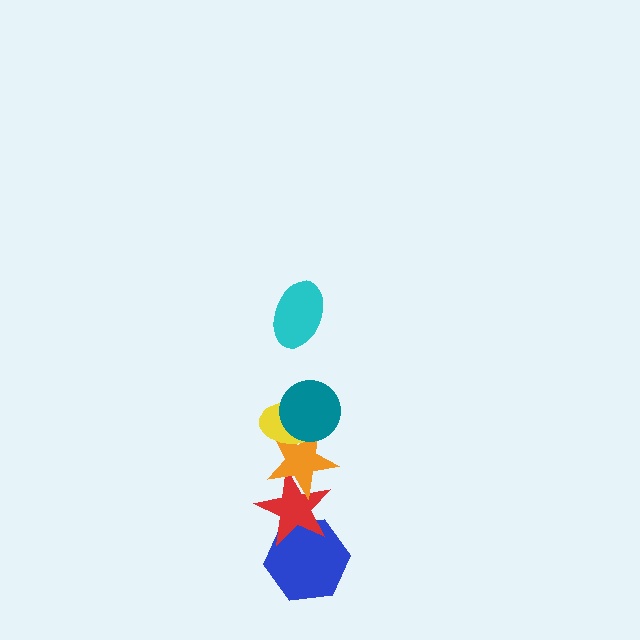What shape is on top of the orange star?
The yellow ellipse is on top of the orange star.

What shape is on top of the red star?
The orange star is on top of the red star.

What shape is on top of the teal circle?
The cyan ellipse is on top of the teal circle.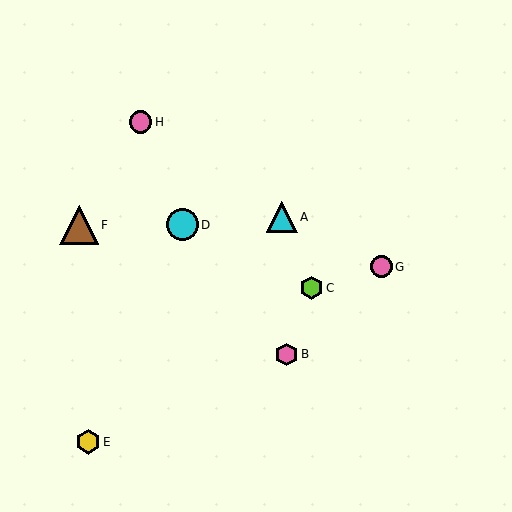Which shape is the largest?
The brown triangle (labeled F) is the largest.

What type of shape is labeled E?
Shape E is a yellow hexagon.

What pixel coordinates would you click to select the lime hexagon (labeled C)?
Click at (311, 288) to select the lime hexagon C.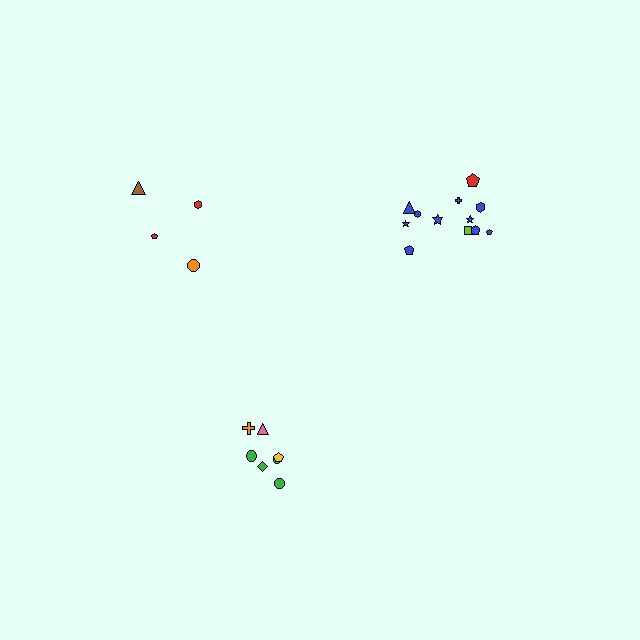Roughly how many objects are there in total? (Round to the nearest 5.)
Roughly 25 objects in total.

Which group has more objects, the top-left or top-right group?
The top-right group.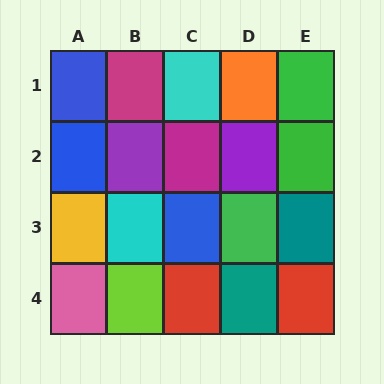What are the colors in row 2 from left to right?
Blue, purple, magenta, purple, green.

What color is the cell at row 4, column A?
Pink.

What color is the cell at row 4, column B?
Lime.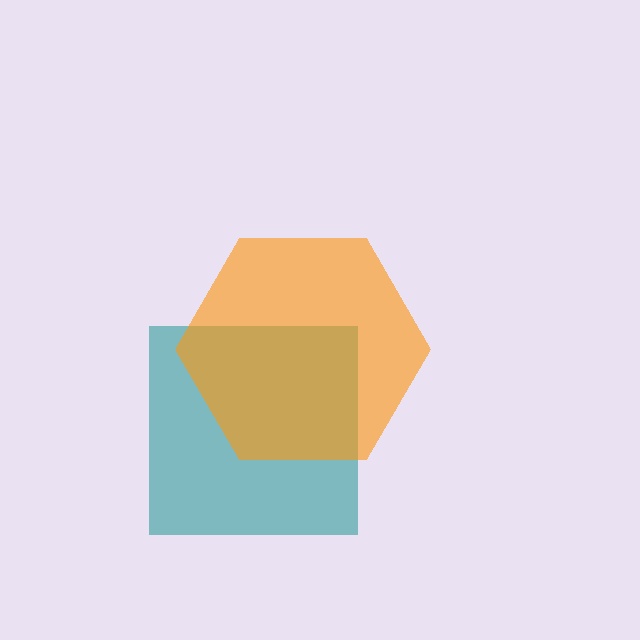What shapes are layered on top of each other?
The layered shapes are: a teal square, an orange hexagon.